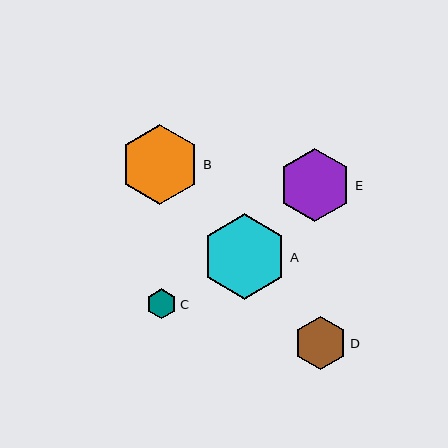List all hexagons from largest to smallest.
From largest to smallest: A, B, E, D, C.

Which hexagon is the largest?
Hexagon A is the largest with a size of approximately 85 pixels.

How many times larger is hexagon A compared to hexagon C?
Hexagon A is approximately 2.8 times the size of hexagon C.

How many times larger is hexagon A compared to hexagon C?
Hexagon A is approximately 2.8 times the size of hexagon C.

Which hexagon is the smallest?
Hexagon C is the smallest with a size of approximately 30 pixels.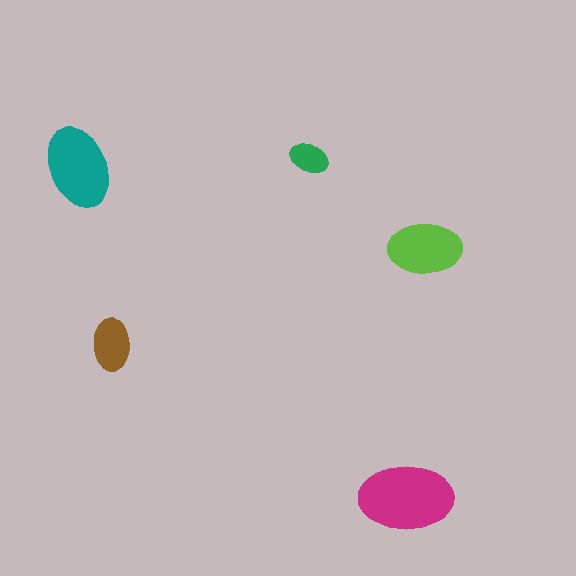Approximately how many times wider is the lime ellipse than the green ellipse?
About 2 times wider.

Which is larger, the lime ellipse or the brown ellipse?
The lime one.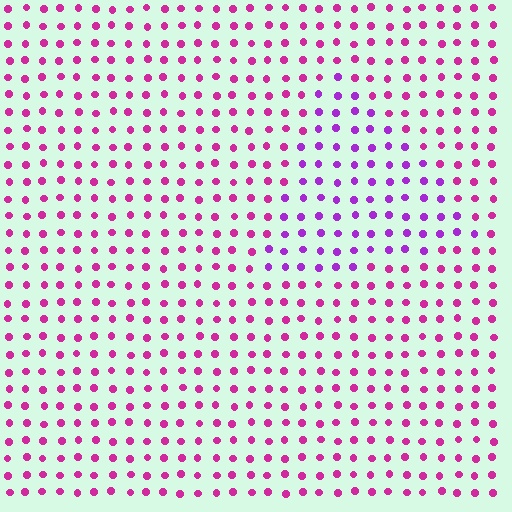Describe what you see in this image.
The image is filled with small magenta elements in a uniform arrangement. A triangle-shaped region is visible where the elements are tinted to a slightly different hue, forming a subtle color boundary.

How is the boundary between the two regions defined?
The boundary is defined purely by a slight shift in hue (about 34 degrees). Spacing, size, and orientation are identical on both sides.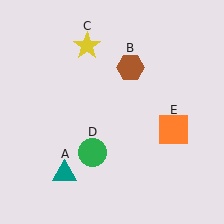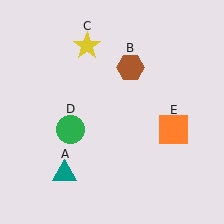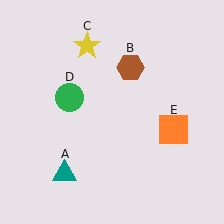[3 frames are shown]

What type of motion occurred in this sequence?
The green circle (object D) rotated clockwise around the center of the scene.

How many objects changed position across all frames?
1 object changed position: green circle (object D).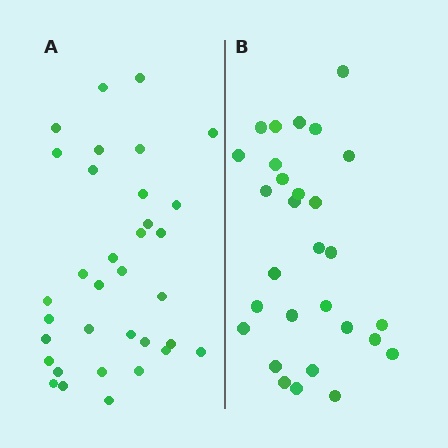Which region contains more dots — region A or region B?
Region A (the left region) has more dots.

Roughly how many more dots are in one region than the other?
Region A has about 5 more dots than region B.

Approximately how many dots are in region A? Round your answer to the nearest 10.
About 30 dots. (The exact count is 34, which rounds to 30.)